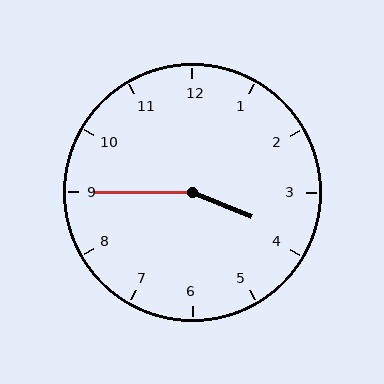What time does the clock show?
3:45.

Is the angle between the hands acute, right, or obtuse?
It is obtuse.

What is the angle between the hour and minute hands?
Approximately 158 degrees.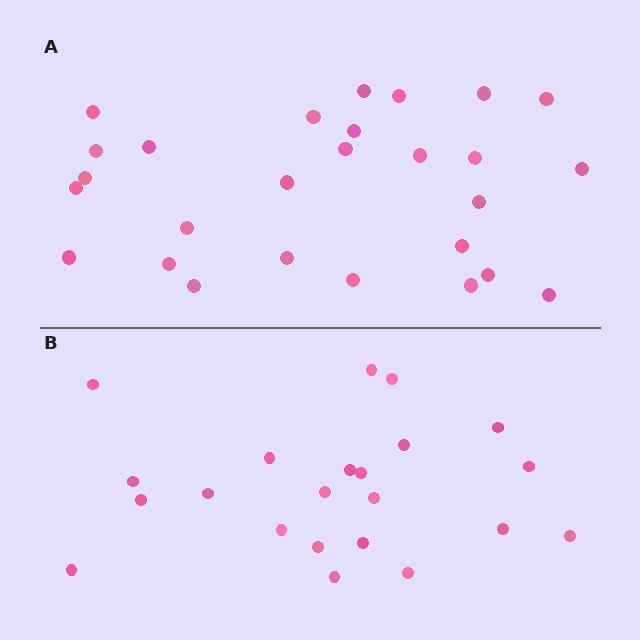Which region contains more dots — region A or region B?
Region A (the top region) has more dots.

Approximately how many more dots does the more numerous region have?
Region A has about 5 more dots than region B.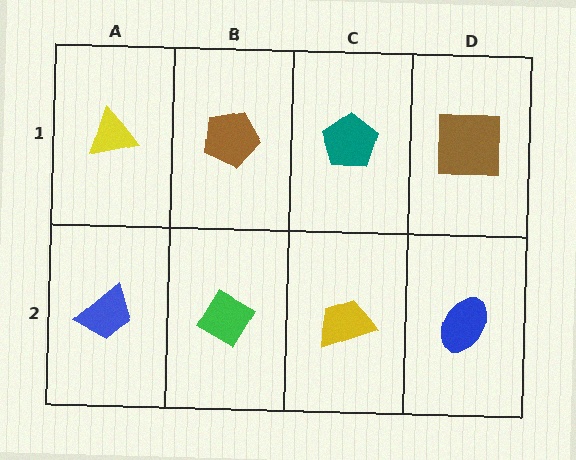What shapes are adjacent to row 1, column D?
A blue ellipse (row 2, column D), a teal pentagon (row 1, column C).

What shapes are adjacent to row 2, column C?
A teal pentagon (row 1, column C), a green diamond (row 2, column B), a blue ellipse (row 2, column D).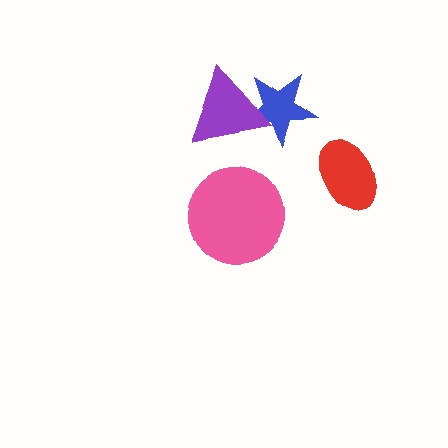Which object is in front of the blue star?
The purple triangle is in front of the blue star.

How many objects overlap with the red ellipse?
0 objects overlap with the red ellipse.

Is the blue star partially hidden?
Yes, it is partially covered by another shape.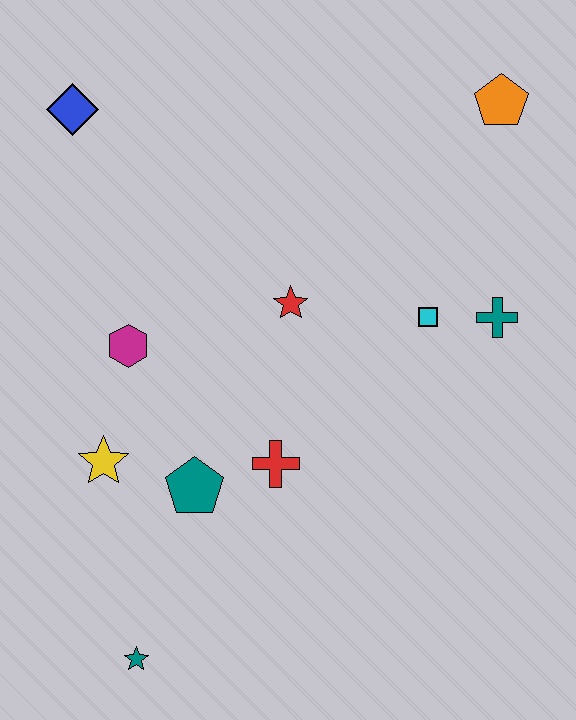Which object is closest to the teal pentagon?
The red cross is closest to the teal pentagon.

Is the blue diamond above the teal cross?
Yes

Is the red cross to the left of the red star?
Yes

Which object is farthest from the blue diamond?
The teal star is farthest from the blue diamond.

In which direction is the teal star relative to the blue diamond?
The teal star is below the blue diamond.